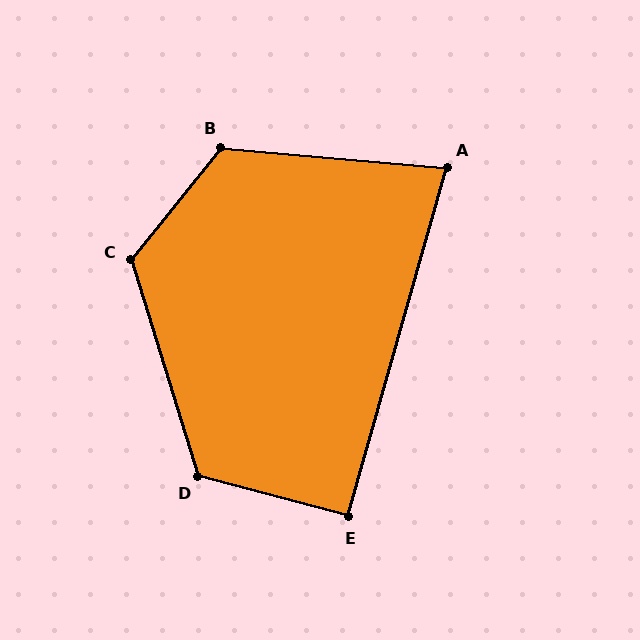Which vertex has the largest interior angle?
C, at approximately 124 degrees.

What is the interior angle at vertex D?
Approximately 122 degrees (obtuse).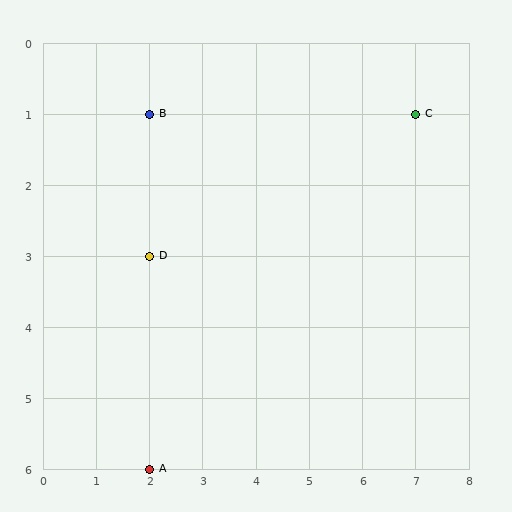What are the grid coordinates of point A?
Point A is at grid coordinates (2, 6).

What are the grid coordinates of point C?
Point C is at grid coordinates (7, 1).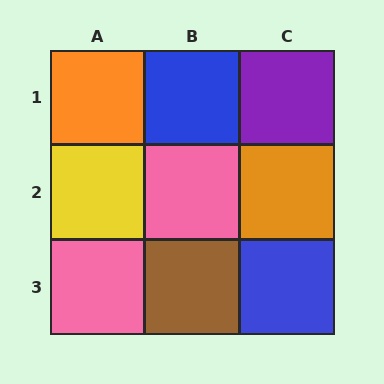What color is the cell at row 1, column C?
Purple.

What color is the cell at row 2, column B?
Pink.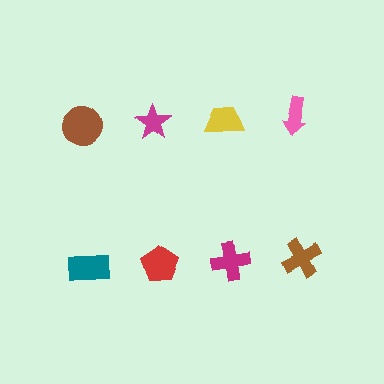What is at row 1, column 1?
A brown circle.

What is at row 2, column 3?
A magenta cross.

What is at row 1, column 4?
A pink arrow.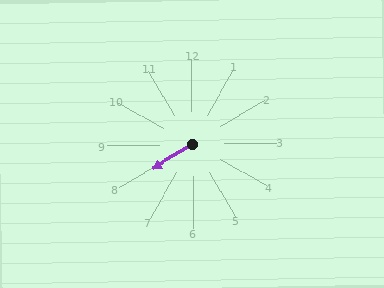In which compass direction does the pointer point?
Southwest.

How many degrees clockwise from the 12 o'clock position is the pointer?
Approximately 239 degrees.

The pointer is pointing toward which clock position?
Roughly 8 o'clock.